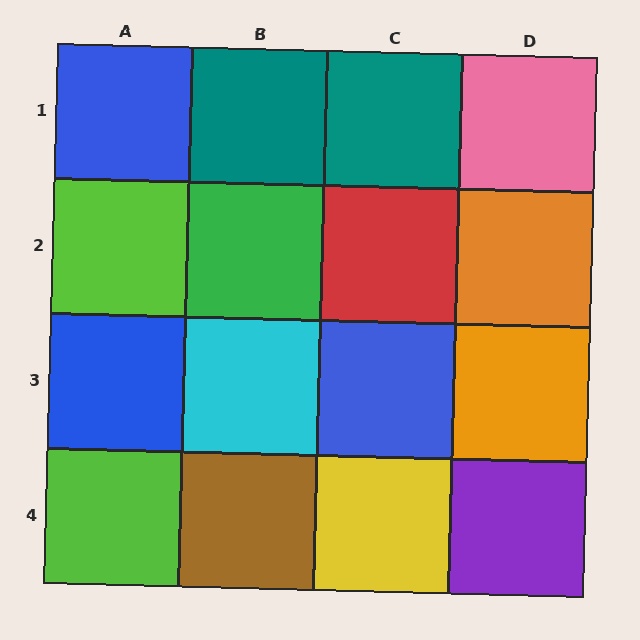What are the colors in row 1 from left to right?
Blue, teal, teal, pink.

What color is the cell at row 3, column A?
Blue.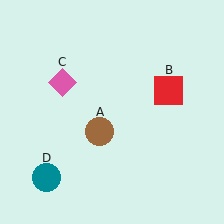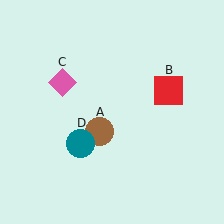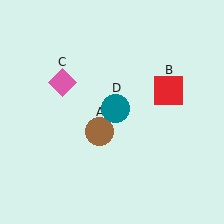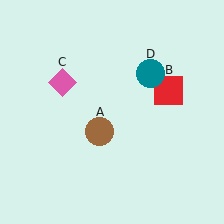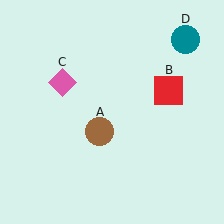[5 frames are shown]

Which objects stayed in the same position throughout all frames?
Brown circle (object A) and red square (object B) and pink diamond (object C) remained stationary.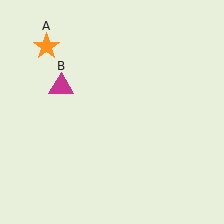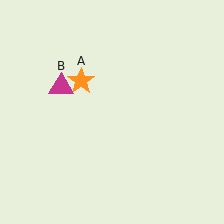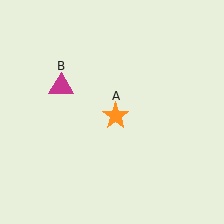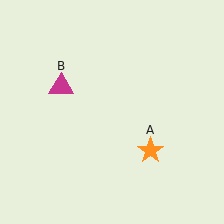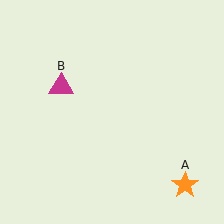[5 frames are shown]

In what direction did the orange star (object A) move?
The orange star (object A) moved down and to the right.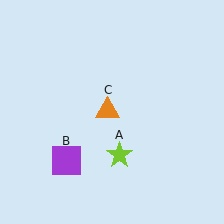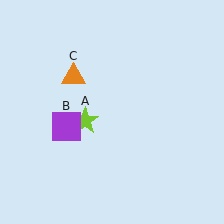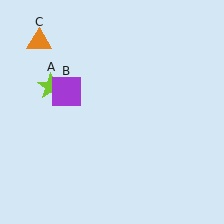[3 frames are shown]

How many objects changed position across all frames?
3 objects changed position: lime star (object A), purple square (object B), orange triangle (object C).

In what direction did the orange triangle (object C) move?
The orange triangle (object C) moved up and to the left.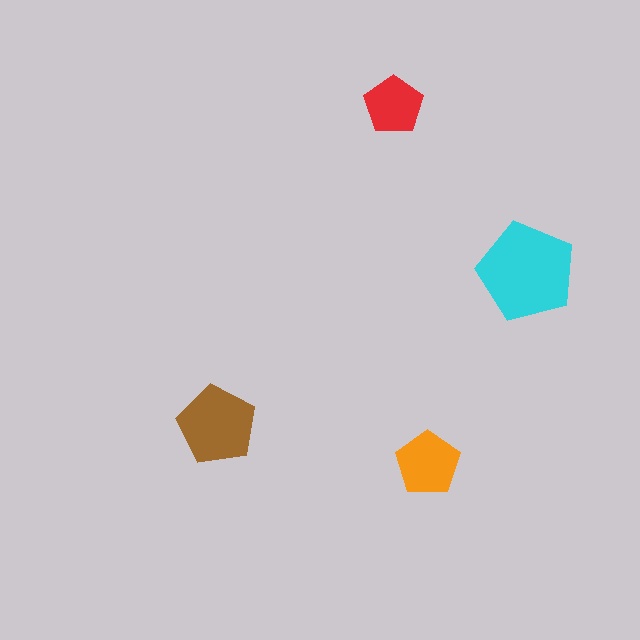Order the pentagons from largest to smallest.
the cyan one, the brown one, the orange one, the red one.